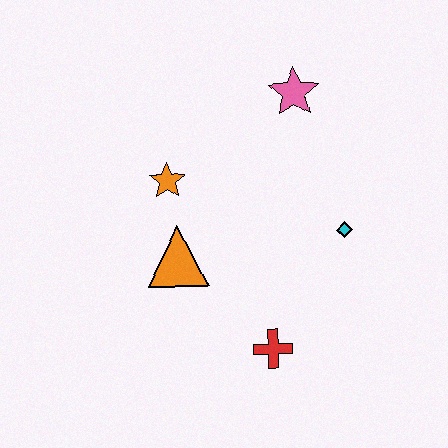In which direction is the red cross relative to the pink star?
The red cross is below the pink star.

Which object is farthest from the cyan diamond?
The orange star is farthest from the cyan diamond.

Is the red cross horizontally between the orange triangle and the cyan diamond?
Yes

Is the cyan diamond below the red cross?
No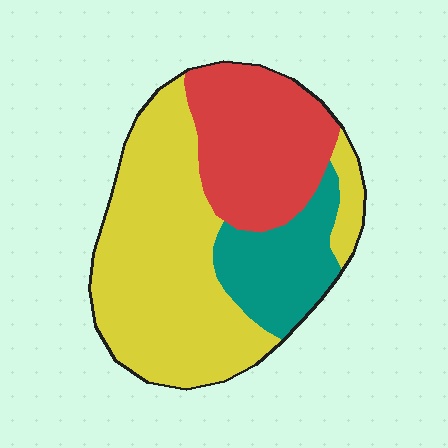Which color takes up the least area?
Teal, at roughly 20%.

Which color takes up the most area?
Yellow, at roughly 55%.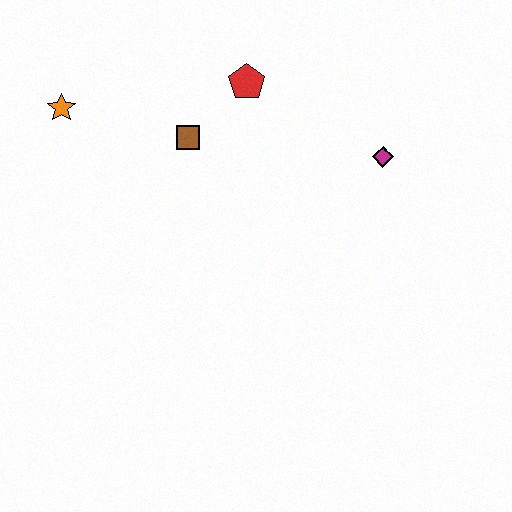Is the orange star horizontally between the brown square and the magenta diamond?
No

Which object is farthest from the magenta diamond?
The orange star is farthest from the magenta diamond.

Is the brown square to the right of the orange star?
Yes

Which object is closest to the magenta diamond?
The red pentagon is closest to the magenta diamond.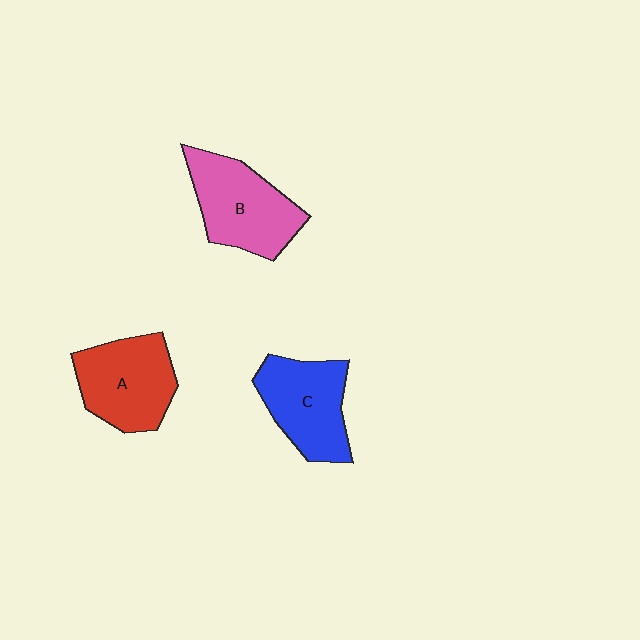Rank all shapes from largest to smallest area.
From largest to smallest: B (pink), A (red), C (blue).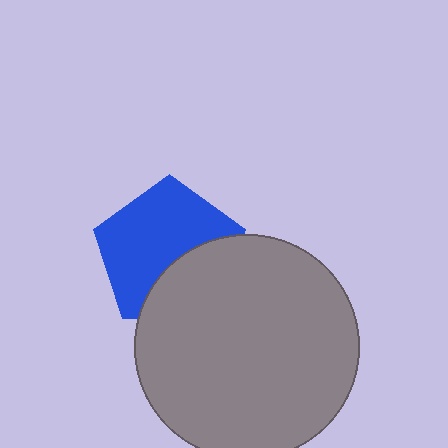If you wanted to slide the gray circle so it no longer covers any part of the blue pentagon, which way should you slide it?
Slide it down — that is the most direct way to separate the two shapes.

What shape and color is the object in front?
The object in front is a gray circle.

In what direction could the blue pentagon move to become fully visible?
The blue pentagon could move up. That would shift it out from behind the gray circle entirely.